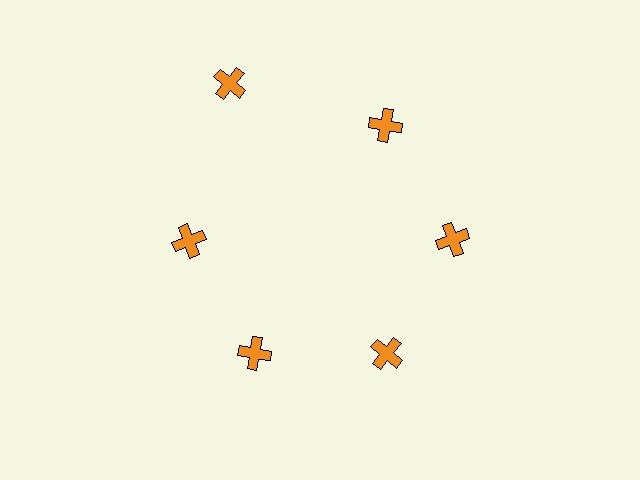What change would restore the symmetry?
The symmetry would be restored by moving it inward, back onto the ring so that all 6 crosses sit at equal angles and equal distance from the center.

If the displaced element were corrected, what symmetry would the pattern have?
It would have 6-fold rotational symmetry — the pattern would map onto itself every 60 degrees.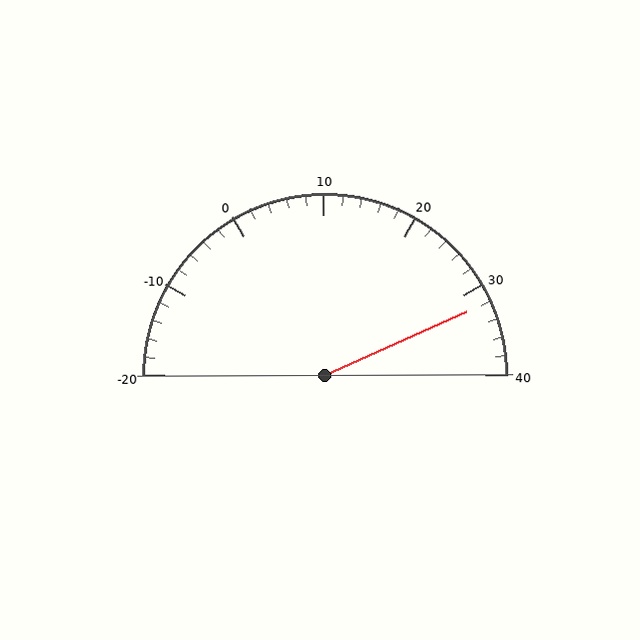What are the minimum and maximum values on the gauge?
The gauge ranges from -20 to 40.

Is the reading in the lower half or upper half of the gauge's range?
The reading is in the upper half of the range (-20 to 40).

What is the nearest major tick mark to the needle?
The nearest major tick mark is 30.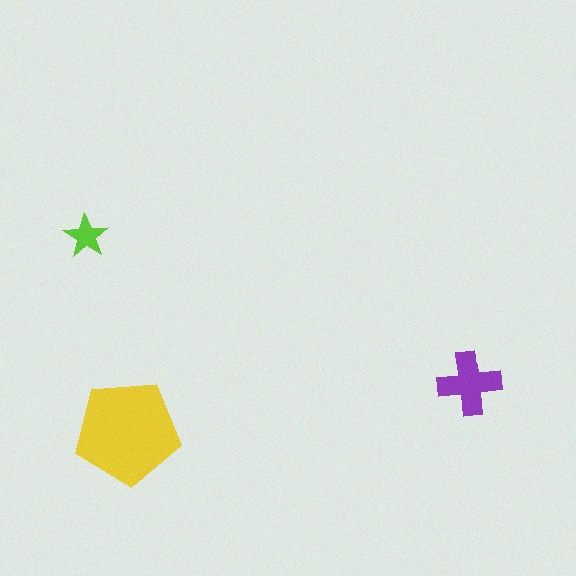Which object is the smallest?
The lime star.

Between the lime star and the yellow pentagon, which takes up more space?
The yellow pentagon.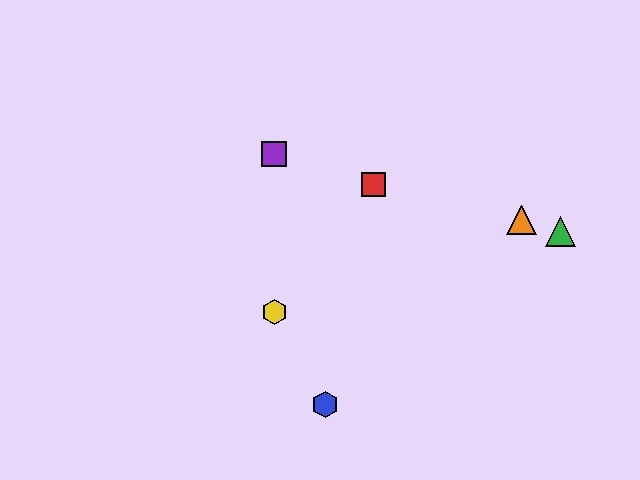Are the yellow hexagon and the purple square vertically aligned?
Yes, both are at x≈274.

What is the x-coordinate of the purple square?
The purple square is at x≈274.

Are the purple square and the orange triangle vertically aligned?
No, the purple square is at x≈274 and the orange triangle is at x≈521.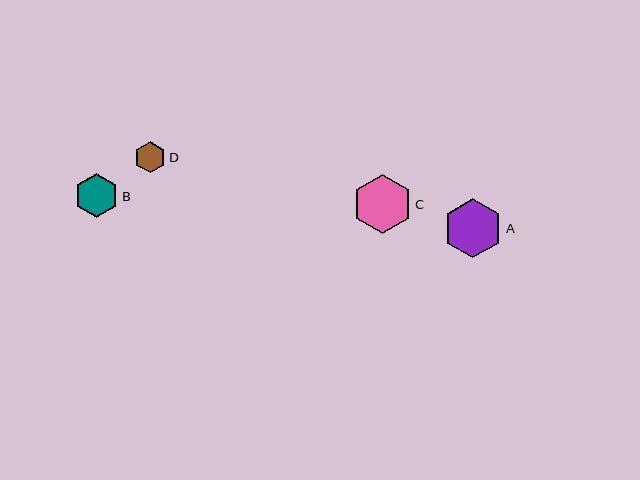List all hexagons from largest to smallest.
From largest to smallest: C, A, B, D.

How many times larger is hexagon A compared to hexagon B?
Hexagon A is approximately 1.3 times the size of hexagon B.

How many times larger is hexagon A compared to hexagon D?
Hexagon A is approximately 1.9 times the size of hexagon D.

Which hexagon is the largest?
Hexagon C is the largest with a size of approximately 60 pixels.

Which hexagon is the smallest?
Hexagon D is the smallest with a size of approximately 31 pixels.